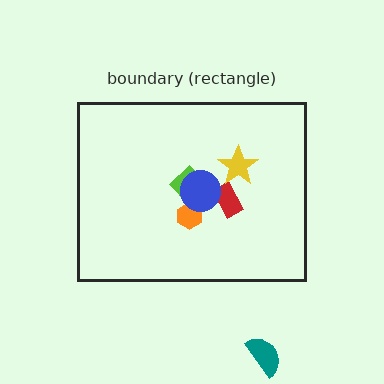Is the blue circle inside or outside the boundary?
Inside.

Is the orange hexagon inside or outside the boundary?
Inside.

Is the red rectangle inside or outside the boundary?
Inside.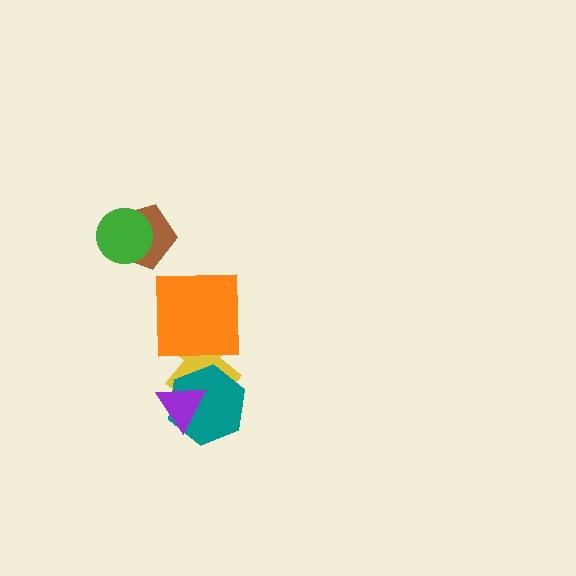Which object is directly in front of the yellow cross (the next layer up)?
The orange square is directly in front of the yellow cross.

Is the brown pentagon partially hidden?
Yes, it is partially covered by another shape.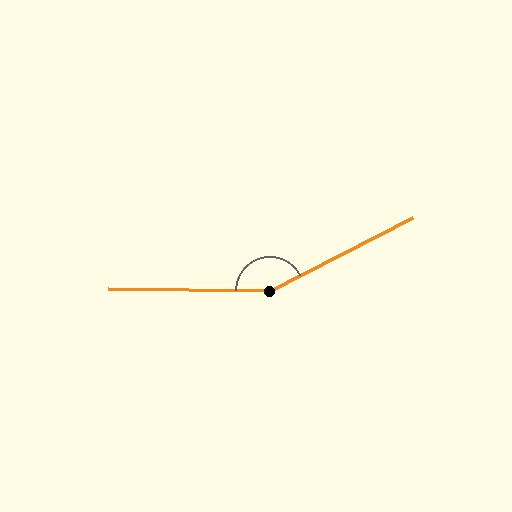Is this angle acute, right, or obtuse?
It is obtuse.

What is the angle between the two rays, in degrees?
Approximately 152 degrees.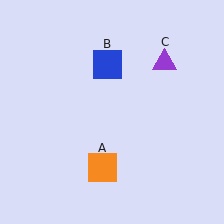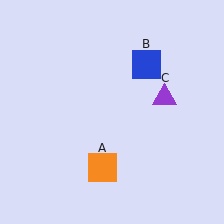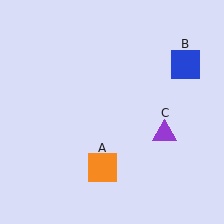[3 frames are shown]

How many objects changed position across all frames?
2 objects changed position: blue square (object B), purple triangle (object C).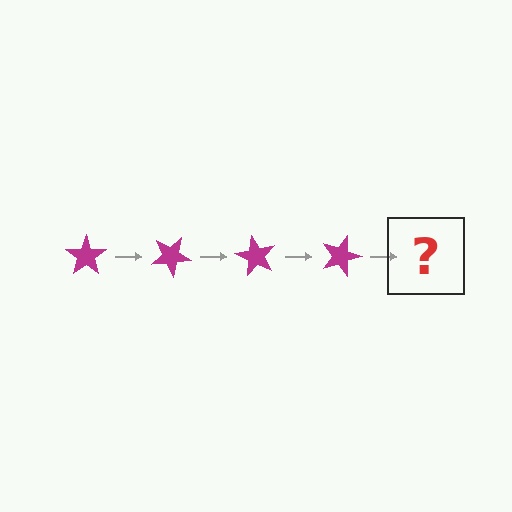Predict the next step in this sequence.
The next step is a magenta star rotated 120 degrees.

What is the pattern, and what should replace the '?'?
The pattern is that the star rotates 30 degrees each step. The '?' should be a magenta star rotated 120 degrees.